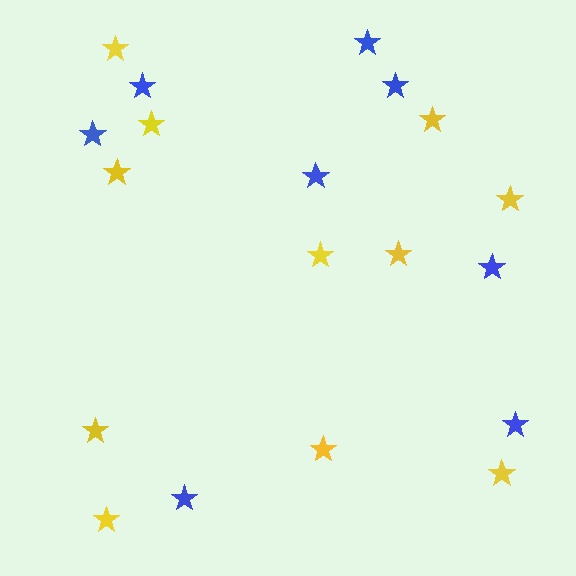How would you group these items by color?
There are 2 groups: one group of blue stars (8) and one group of yellow stars (11).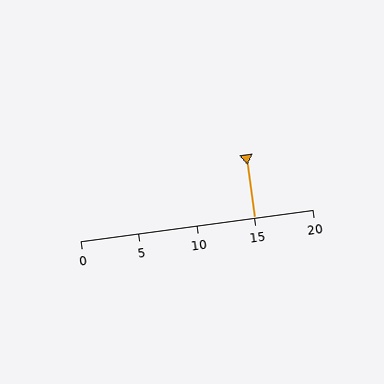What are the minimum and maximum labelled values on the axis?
The axis runs from 0 to 20.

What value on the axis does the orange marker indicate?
The marker indicates approximately 15.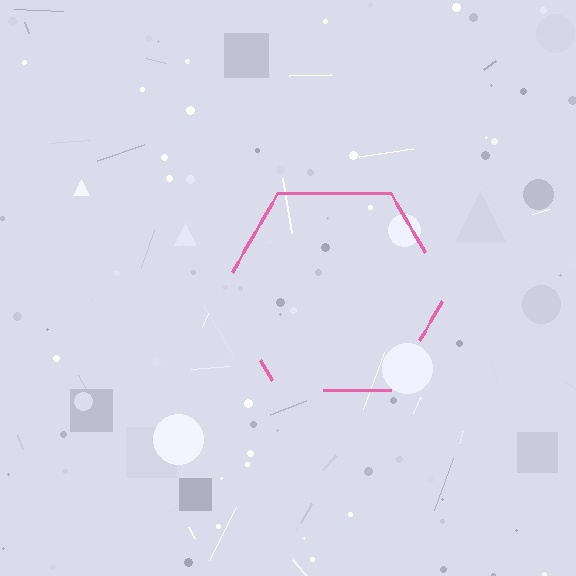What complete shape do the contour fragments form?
The contour fragments form a hexagon.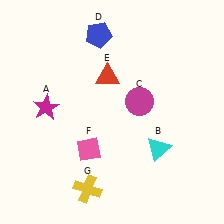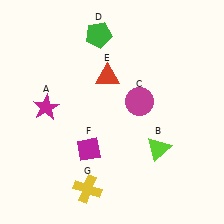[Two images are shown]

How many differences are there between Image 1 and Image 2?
There are 3 differences between the two images.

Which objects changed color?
B changed from cyan to lime. D changed from blue to green. F changed from pink to magenta.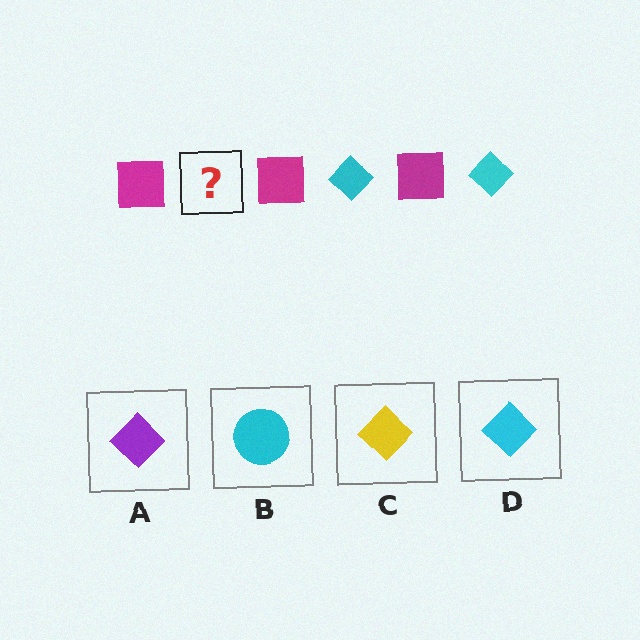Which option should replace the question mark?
Option D.